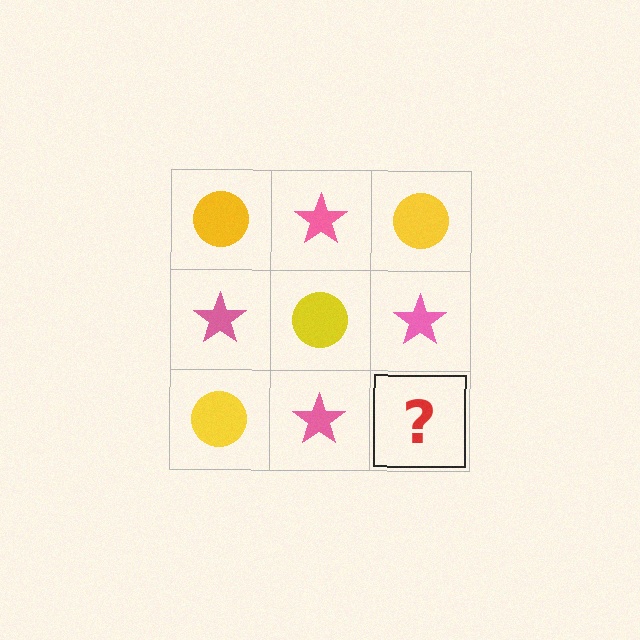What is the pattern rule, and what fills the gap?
The rule is that it alternates yellow circle and pink star in a checkerboard pattern. The gap should be filled with a yellow circle.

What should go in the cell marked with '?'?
The missing cell should contain a yellow circle.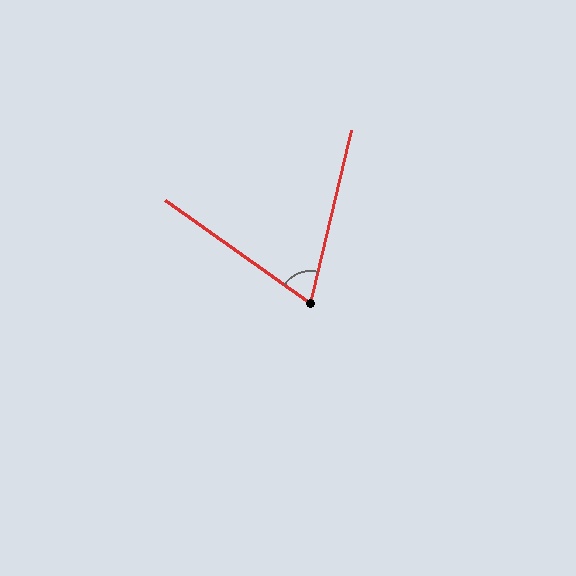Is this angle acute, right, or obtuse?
It is acute.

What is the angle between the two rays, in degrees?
Approximately 68 degrees.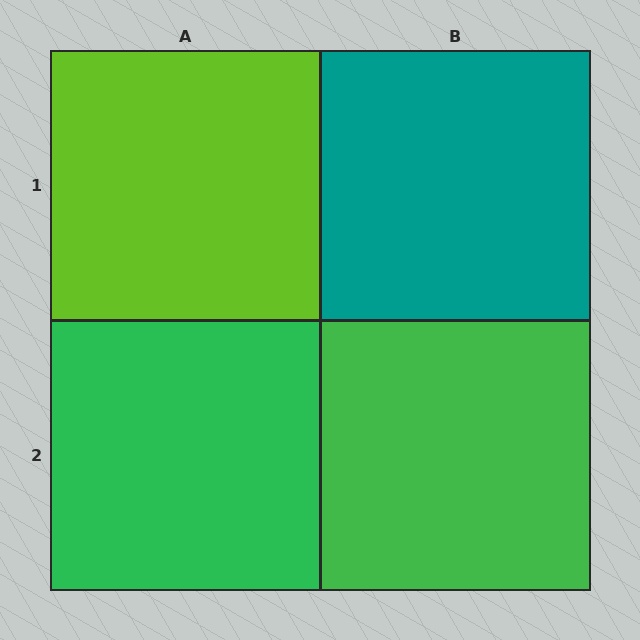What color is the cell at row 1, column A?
Lime.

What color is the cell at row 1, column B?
Teal.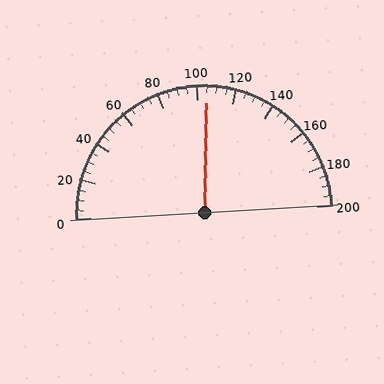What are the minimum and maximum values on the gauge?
The gauge ranges from 0 to 200.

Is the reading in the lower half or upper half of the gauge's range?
The reading is in the upper half of the range (0 to 200).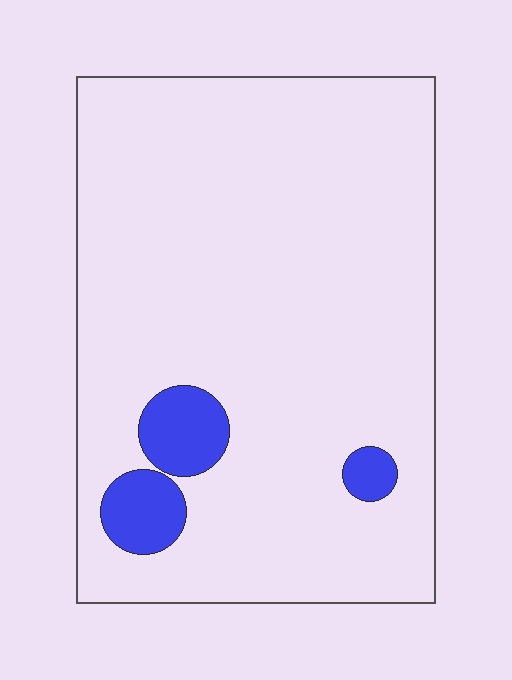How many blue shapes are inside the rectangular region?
3.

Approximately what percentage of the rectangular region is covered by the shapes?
Approximately 10%.